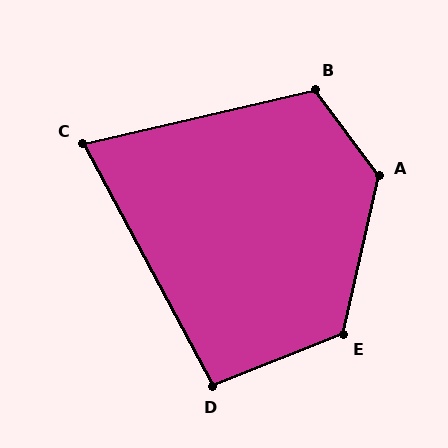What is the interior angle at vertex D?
Approximately 97 degrees (obtuse).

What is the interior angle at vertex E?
Approximately 124 degrees (obtuse).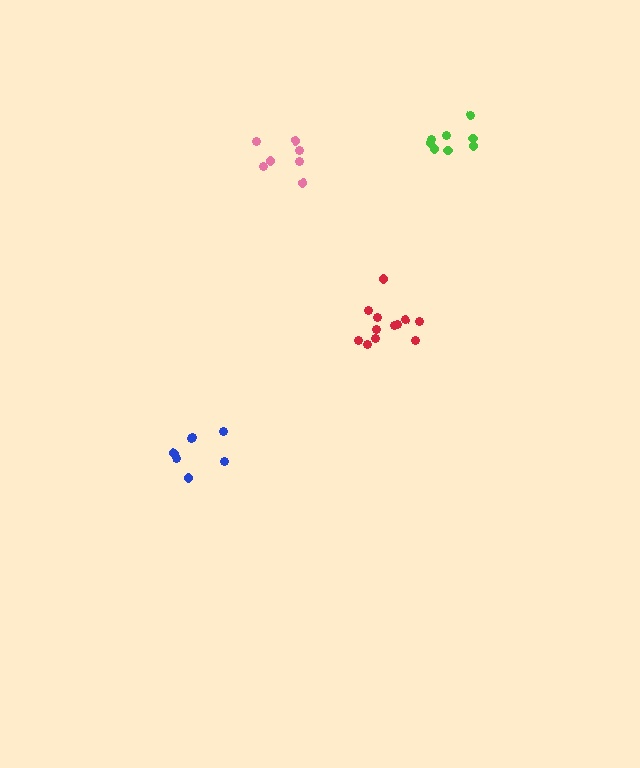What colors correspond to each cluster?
The clusters are colored: blue, red, green, pink.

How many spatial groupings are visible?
There are 4 spatial groupings.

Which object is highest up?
The green cluster is topmost.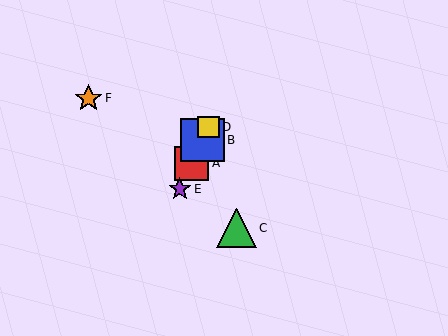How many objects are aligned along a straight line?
4 objects (A, B, D, E) are aligned along a straight line.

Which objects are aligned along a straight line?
Objects A, B, D, E are aligned along a straight line.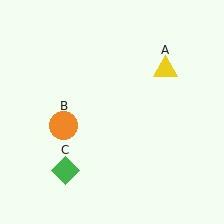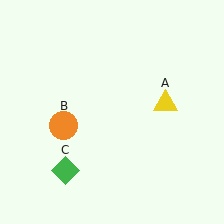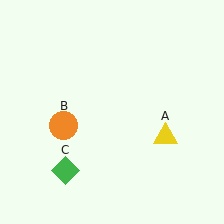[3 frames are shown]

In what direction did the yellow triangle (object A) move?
The yellow triangle (object A) moved down.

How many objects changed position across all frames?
1 object changed position: yellow triangle (object A).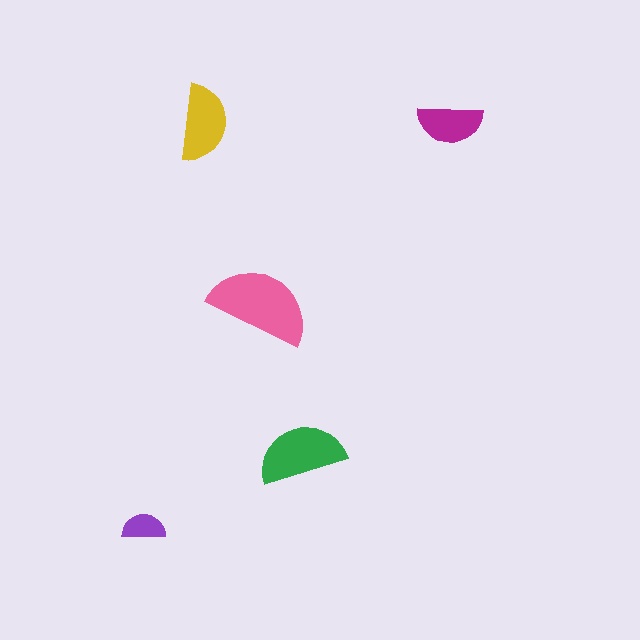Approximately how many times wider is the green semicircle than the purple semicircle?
About 2 times wider.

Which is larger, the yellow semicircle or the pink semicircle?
The pink one.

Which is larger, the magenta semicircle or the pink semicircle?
The pink one.